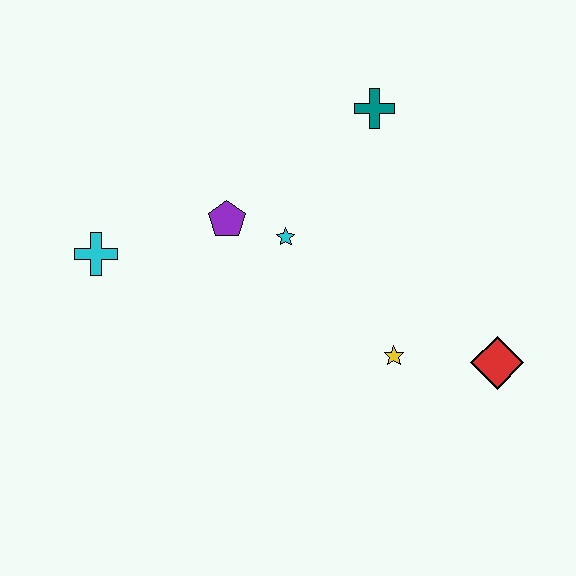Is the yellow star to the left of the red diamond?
Yes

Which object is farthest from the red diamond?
The cyan cross is farthest from the red diamond.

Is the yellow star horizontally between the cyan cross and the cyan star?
No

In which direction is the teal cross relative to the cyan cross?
The teal cross is to the right of the cyan cross.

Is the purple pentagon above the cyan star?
Yes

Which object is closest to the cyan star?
The purple pentagon is closest to the cyan star.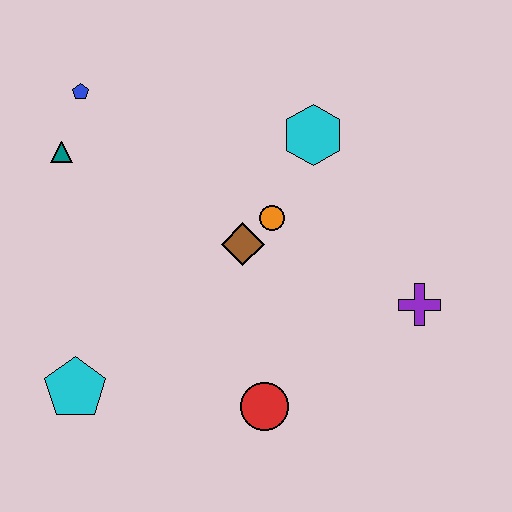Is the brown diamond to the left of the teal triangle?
No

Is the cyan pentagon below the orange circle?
Yes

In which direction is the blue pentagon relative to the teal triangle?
The blue pentagon is above the teal triangle.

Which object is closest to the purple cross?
The orange circle is closest to the purple cross.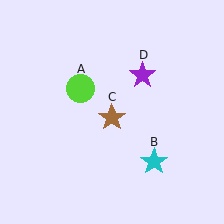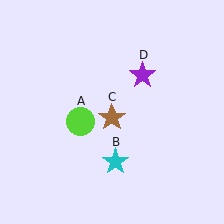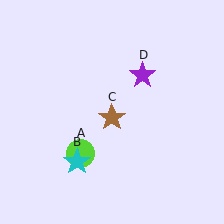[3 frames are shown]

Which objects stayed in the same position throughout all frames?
Brown star (object C) and purple star (object D) remained stationary.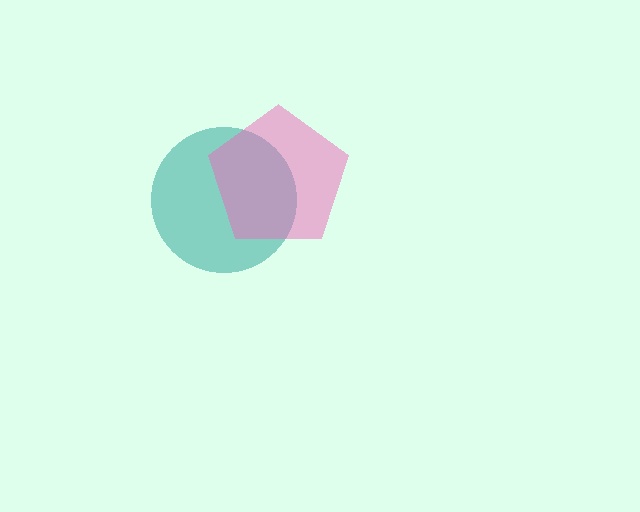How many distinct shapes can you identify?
There are 2 distinct shapes: a teal circle, a pink pentagon.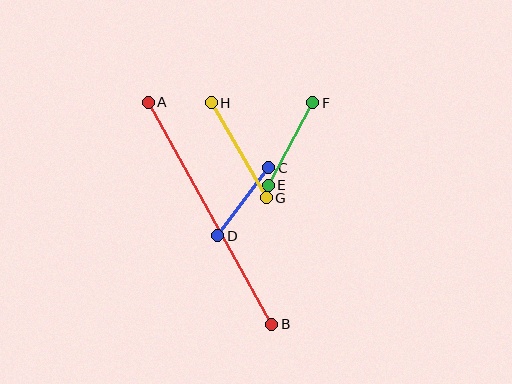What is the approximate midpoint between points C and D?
The midpoint is at approximately (243, 202) pixels.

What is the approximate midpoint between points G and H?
The midpoint is at approximately (239, 150) pixels.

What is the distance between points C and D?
The distance is approximately 85 pixels.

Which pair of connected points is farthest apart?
Points A and B are farthest apart.